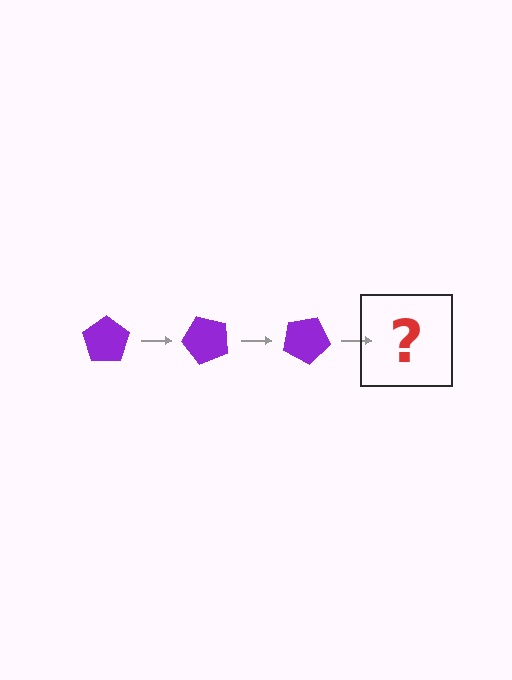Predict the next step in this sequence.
The next step is a purple pentagon rotated 150 degrees.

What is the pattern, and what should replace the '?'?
The pattern is that the pentagon rotates 50 degrees each step. The '?' should be a purple pentagon rotated 150 degrees.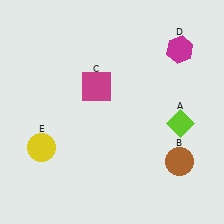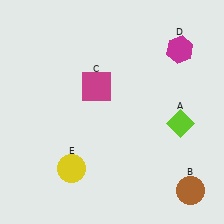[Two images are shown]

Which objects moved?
The objects that moved are: the brown circle (B), the yellow circle (E).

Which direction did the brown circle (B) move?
The brown circle (B) moved down.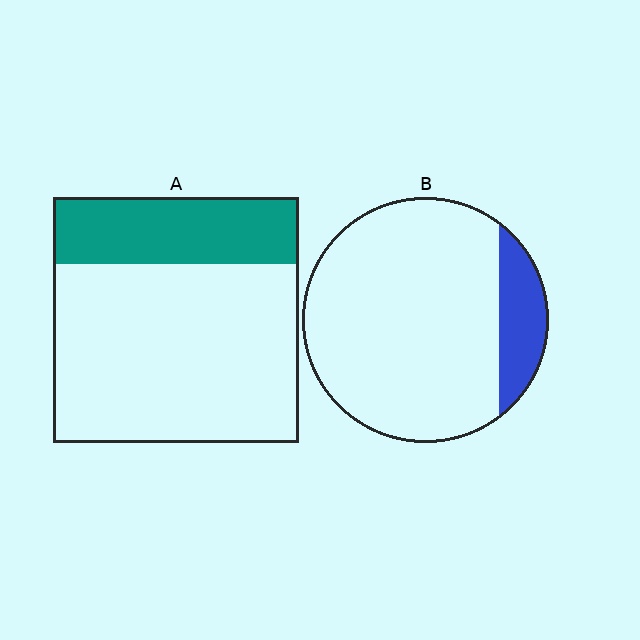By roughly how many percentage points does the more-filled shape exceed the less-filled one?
By roughly 15 percentage points (A over B).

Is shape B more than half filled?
No.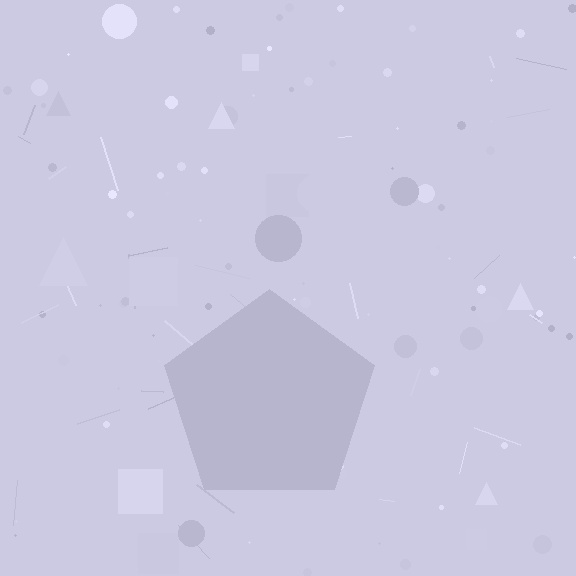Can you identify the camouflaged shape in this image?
The camouflaged shape is a pentagon.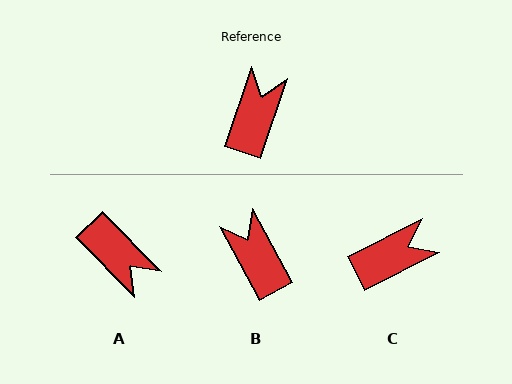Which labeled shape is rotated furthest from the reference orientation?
A, about 118 degrees away.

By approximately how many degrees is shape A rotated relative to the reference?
Approximately 118 degrees clockwise.